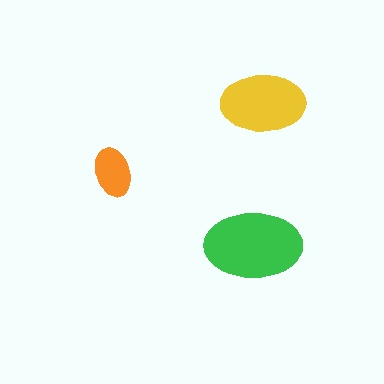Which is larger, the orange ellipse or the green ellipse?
The green one.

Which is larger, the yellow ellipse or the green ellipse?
The green one.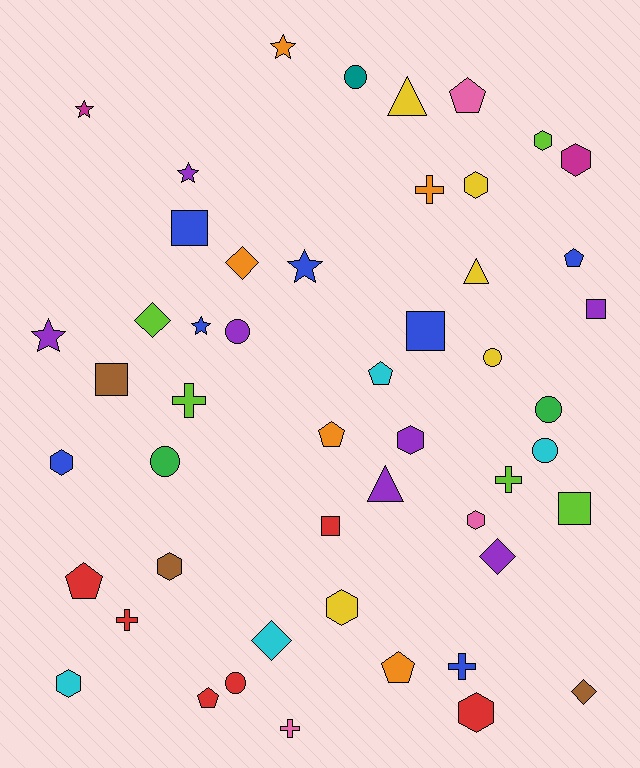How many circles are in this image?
There are 7 circles.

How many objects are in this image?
There are 50 objects.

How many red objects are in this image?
There are 6 red objects.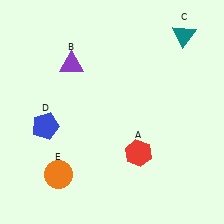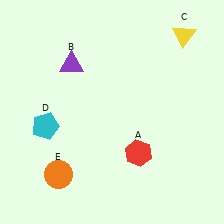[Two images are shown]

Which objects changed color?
C changed from teal to yellow. D changed from blue to cyan.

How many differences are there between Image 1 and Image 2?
There are 2 differences between the two images.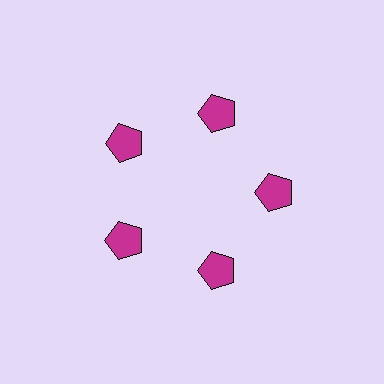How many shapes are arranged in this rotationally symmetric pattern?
There are 5 shapes, arranged in 5 groups of 1.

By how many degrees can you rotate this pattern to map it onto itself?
The pattern maps onto itself every 72 degrees of rotation.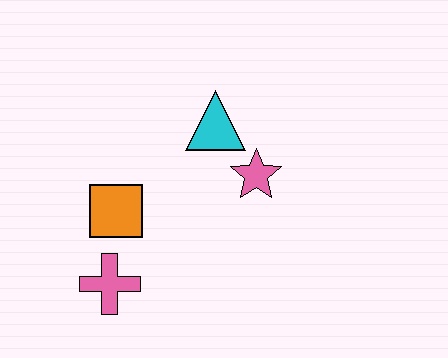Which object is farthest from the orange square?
The pink star is farthest from the orange square.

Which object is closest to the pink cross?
The orange square is closest to the pink cross.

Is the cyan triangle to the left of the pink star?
Yes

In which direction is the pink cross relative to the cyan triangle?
The pink cross is below the cyan triangle.